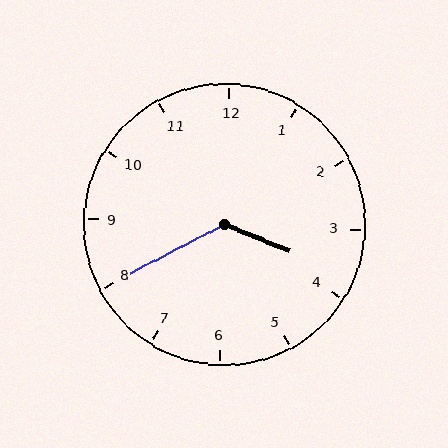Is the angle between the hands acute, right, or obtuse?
It is obtuse.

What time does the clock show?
3:40.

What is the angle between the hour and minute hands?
Approximately 130 degrees.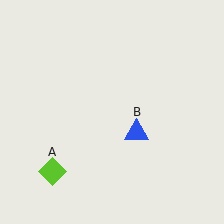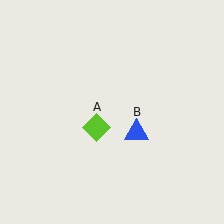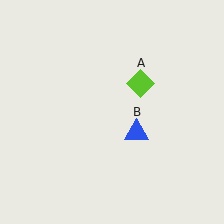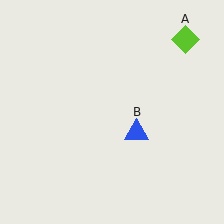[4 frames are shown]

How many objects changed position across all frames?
1 object changed position: lime diamond (object A).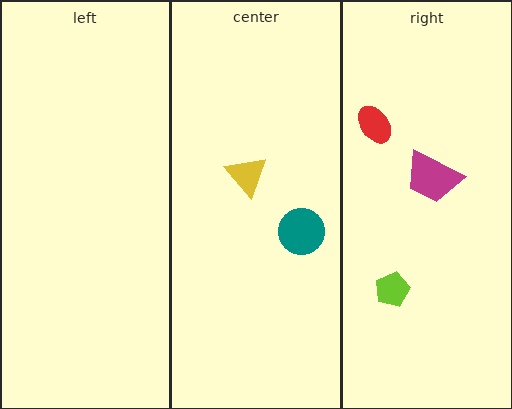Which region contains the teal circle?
The center region.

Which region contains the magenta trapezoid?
The right region.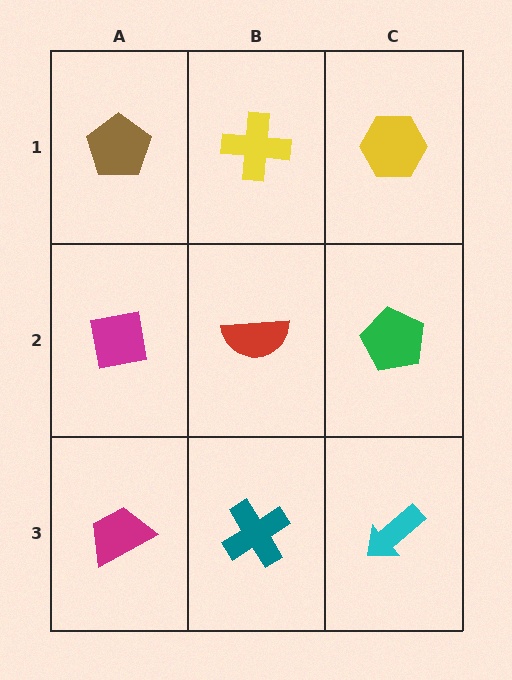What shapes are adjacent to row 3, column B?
A red semicircle (row 2, column B), a magenta trapezoid (row 3, column A), a cyan arrow (row 3, column C).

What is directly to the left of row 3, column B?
A magenta trapezoid.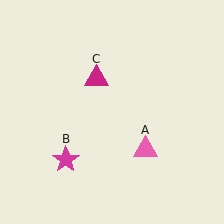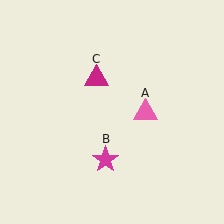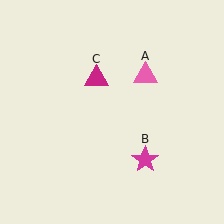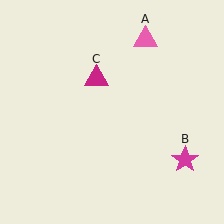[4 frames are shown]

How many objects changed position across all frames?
2 objects changed position: pink triangle (object A), magenta star (object B).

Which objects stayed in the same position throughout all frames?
Magenta triangle (object C) remained stationary.